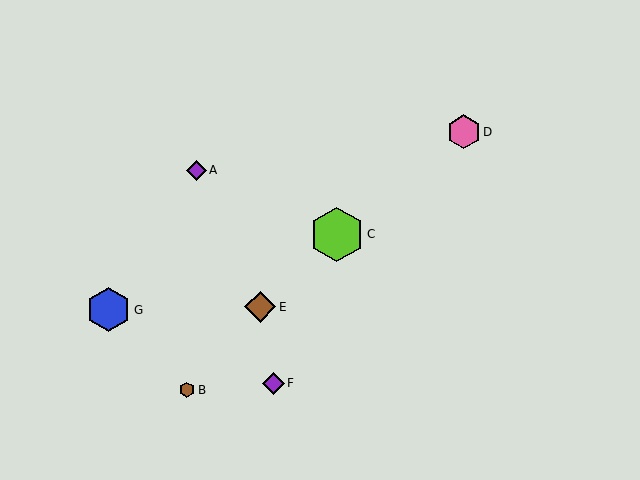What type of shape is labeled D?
Shape D is a pink hexagon.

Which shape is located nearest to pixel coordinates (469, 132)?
The pink hexagon (labeled D) at (464, 132) is nearest to that location.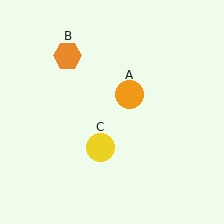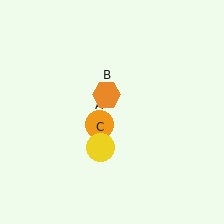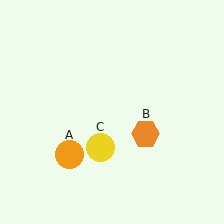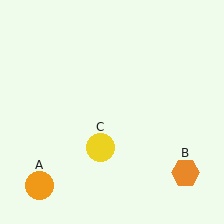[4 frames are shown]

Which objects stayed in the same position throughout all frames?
Yellow circle (object C) remained stationary.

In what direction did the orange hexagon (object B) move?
The orange hexagon (object B) moved down and to the right.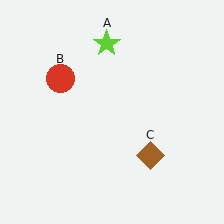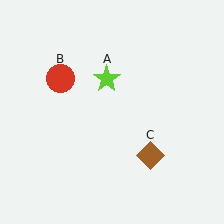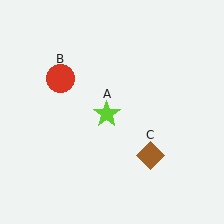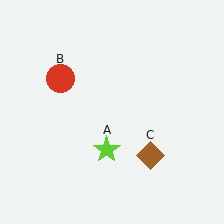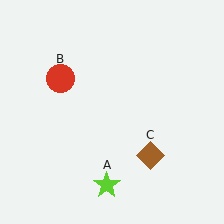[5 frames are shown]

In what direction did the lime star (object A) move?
The lime star (object A) moved down.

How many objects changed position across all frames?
1 object changed position: lime star (object A).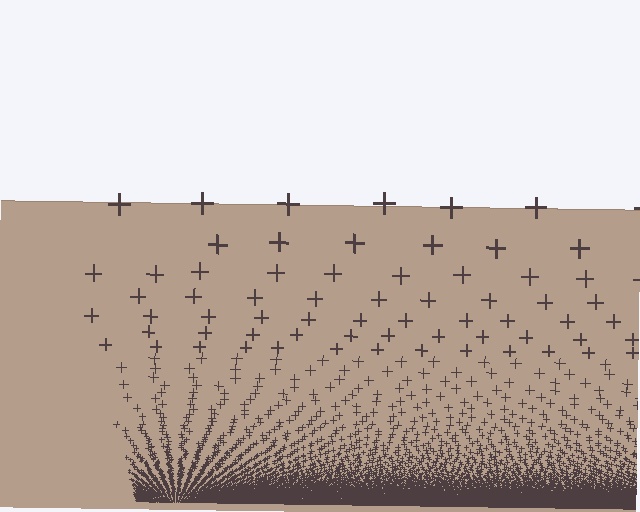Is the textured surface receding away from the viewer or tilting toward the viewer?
The surface appears to tilt toward the viewer. Texture elements get larger and sparser toward the top.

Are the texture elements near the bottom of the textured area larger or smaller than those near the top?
Smaller. The gradient is inverted — elements near the bottom are smaller and denser.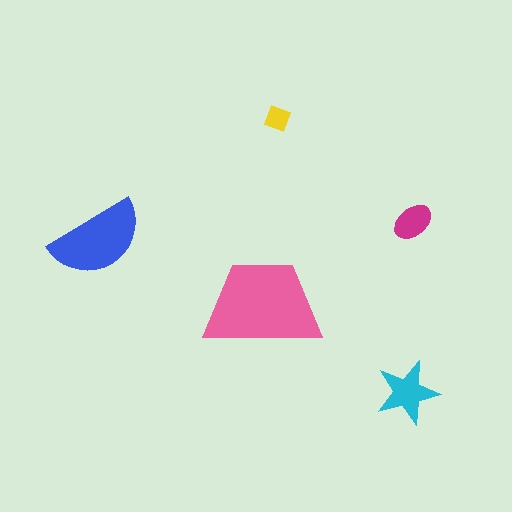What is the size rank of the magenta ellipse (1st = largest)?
4th.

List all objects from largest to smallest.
The pink trapezoid, the blue semicircle, the cyan star, the magenta ellipse, the yellow diamond.